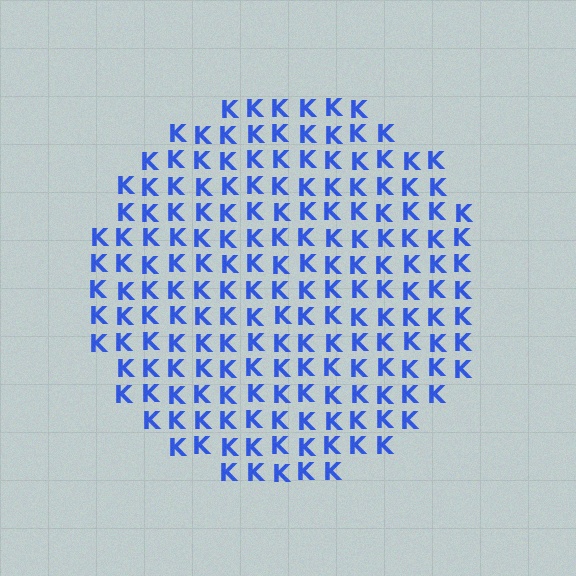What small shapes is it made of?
It is made of small letter K's.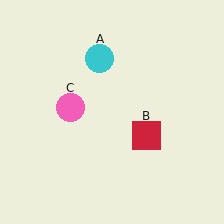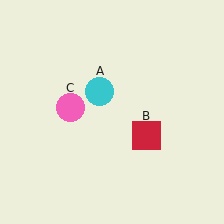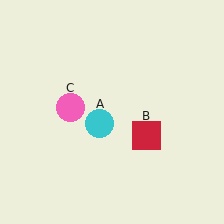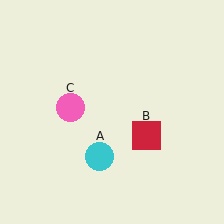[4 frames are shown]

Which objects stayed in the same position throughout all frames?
Red square (object B) and pink circle (object C) remained stationary.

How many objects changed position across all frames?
1 object changed position: cyan circle (object A).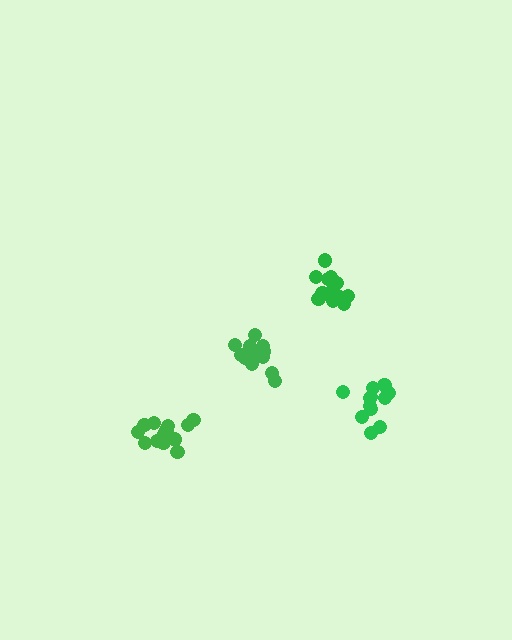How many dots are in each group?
Group 1: 13 dots, Group 2: 16 dots, Group 3: 13 dots, Group 4: 13 dots (55 total).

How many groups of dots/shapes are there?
There are 4 groups.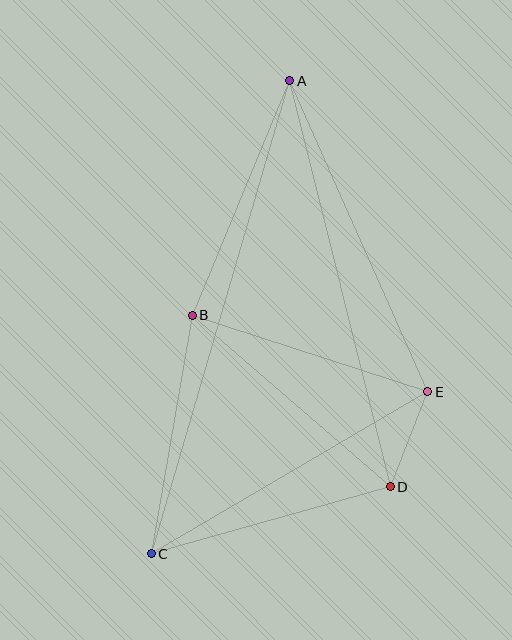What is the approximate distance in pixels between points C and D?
The distance between C and D is approximately 248 pixels.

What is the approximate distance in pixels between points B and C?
The distance between B and C is approximately 242 pixels.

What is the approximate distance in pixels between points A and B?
The distance between A and B is approximately 254 pixels.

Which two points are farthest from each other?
Points A and C are farthest from each other.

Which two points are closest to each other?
Points D and E are closest to each other.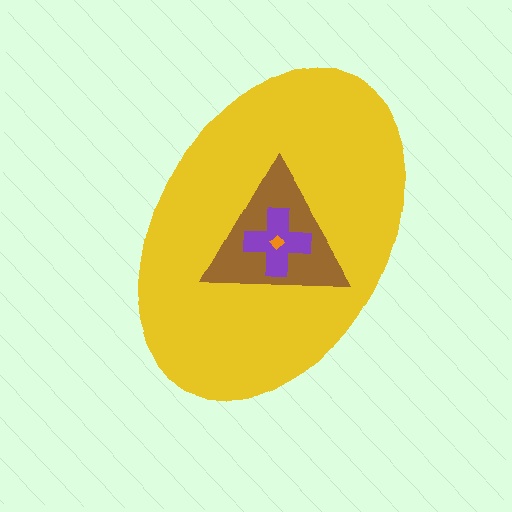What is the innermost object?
The orange diamond.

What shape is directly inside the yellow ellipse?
The brown triangle.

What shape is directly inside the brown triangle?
The purple cross.